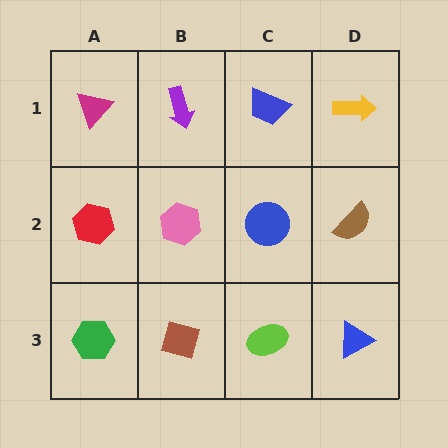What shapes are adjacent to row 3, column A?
A red hexagon (row 2, column A), a brown diamond (row 3, column B).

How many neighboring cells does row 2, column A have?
3.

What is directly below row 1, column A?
A red hexagon.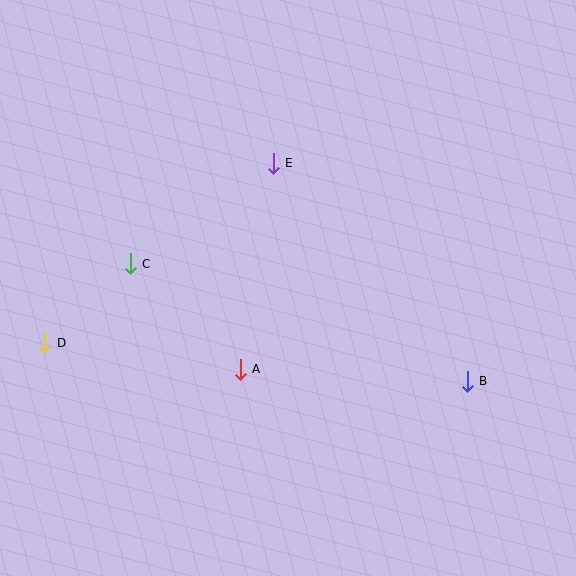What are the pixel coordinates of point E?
Point E is at (273, 163).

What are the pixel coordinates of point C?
Point C is at (130, 264).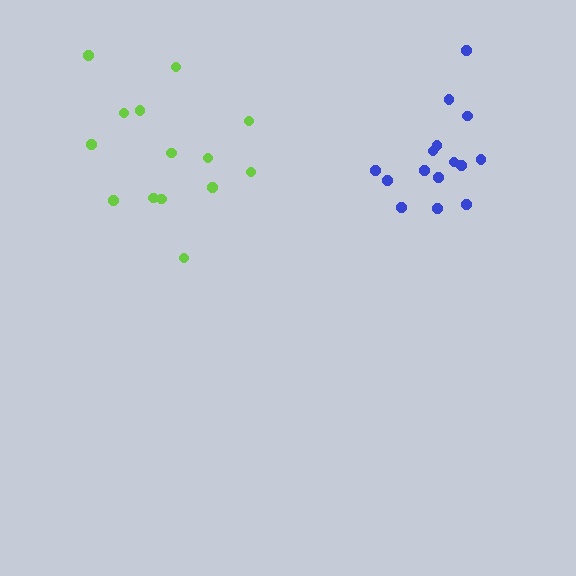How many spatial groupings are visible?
There are 2 spatial groupings.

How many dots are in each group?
Group 1: 15 dots, Group 2: 14 dots (29 total).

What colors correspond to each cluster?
The clusters are colored: blue, lime.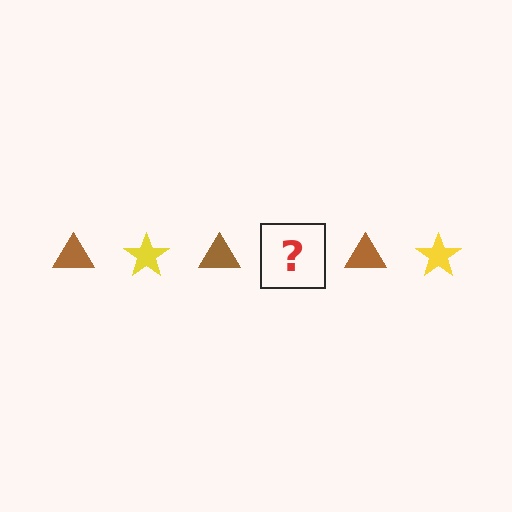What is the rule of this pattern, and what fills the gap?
The rule is that the pattern alternates between brown triangle and yellow star. The gap should be filled with a yellow star.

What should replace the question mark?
The question mark should be replaced with a yellow star.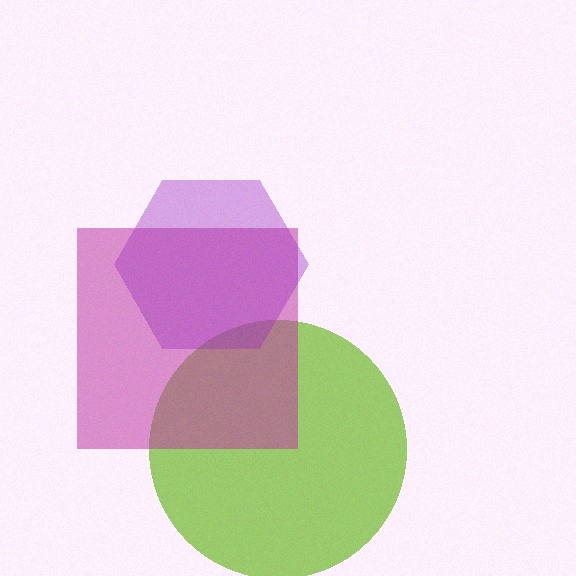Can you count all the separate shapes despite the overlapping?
Yes, there are 3 separate shapes.